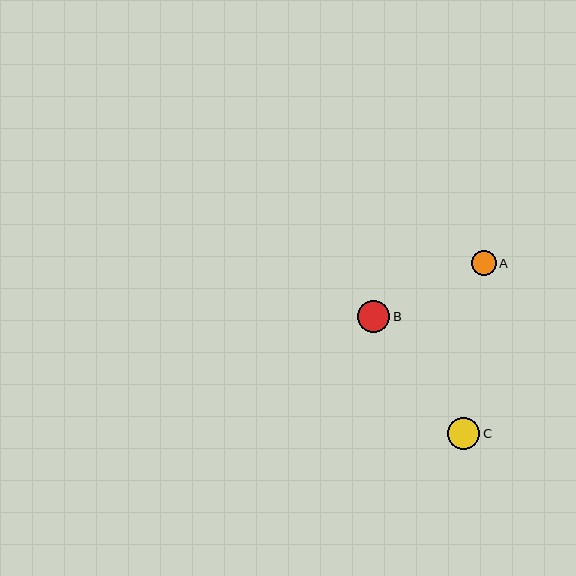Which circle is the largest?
Circle B is the largest with a size of approximately 32 pixels.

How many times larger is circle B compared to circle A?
Circle B is approximately 1.3 times the size of circle A.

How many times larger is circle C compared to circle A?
Circle C is approximately 1.3 times the size of circle A.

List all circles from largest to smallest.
From largest to smallest: B, C, A.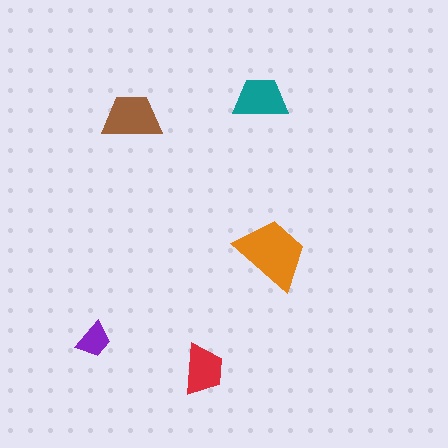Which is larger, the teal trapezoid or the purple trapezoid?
The teal one.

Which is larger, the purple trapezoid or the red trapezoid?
The red one.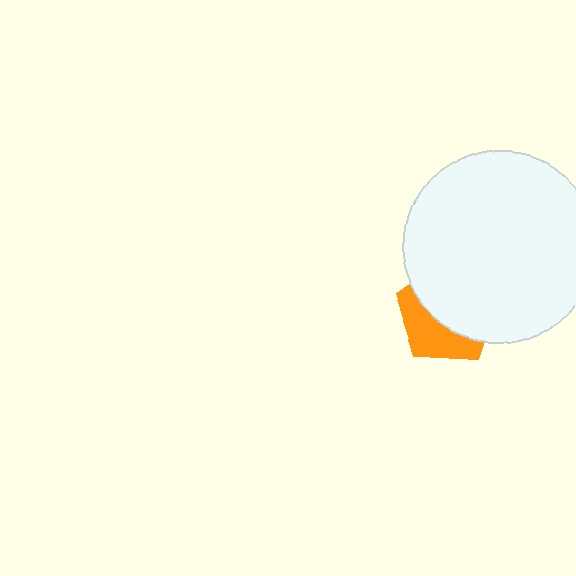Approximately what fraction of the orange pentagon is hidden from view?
Roughly 61% of the orange pentagon is hidden behind the white circle.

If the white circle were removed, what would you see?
You would see the complete orange pentagon.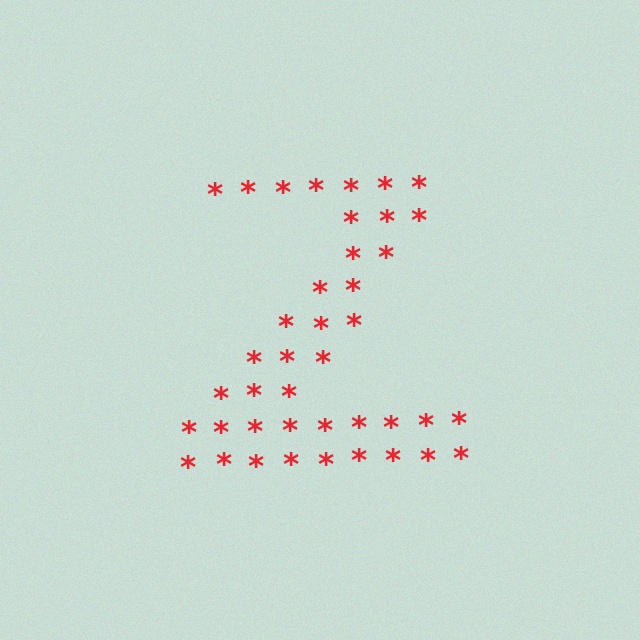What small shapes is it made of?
It is made of small asterisks.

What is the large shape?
The large shape is the letter Z.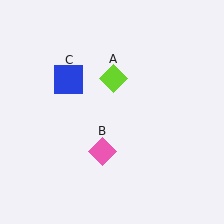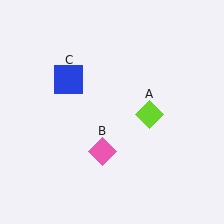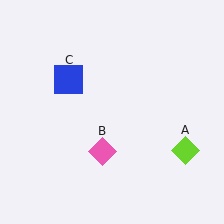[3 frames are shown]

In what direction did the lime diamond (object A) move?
The lime diamond (object A) moved down and to the right.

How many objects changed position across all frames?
1 object changed position: lime diamond (object A).